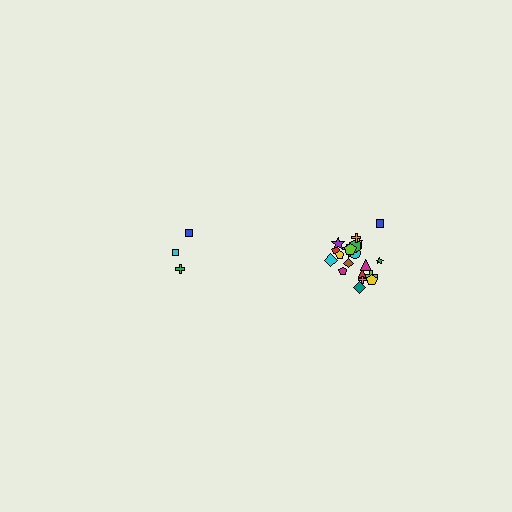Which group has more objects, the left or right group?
The right group.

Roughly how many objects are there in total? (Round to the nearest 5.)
Roughly 25 objects in total.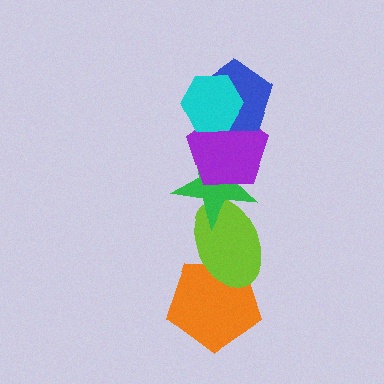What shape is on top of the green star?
The purple pentagon is on top of the green star.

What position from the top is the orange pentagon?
The orange pentagon is 6th from the top.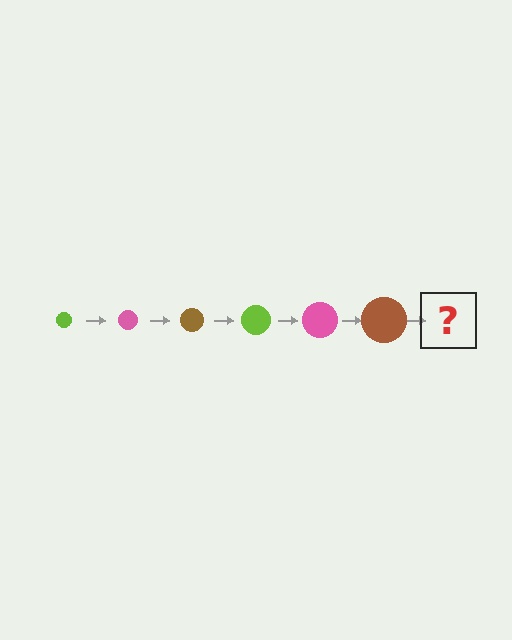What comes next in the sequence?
The next element should be a lime circle, larger than the previous one.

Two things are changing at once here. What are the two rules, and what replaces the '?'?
The two rules are that the circle grows larger each step and the color cycles through lime, pink, and brown. The '?' should be a lime circle, larger than the previous one.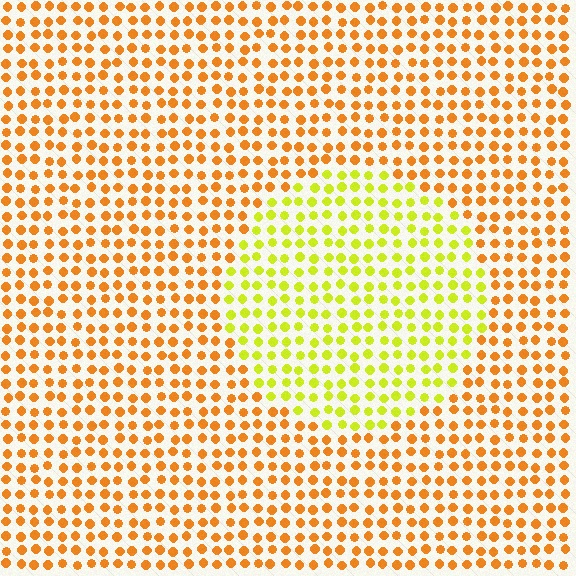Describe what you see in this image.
The image is filled with small orange elements in a uniform arrangement. A circle-shaped region is visible where the elements are tinted to a slightly different hue, forming a subtle color boundary.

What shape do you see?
I see a circle.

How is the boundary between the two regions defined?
The boundary is defined purely by a slight shift in hue (about 41 degrees). Spacing, size, and orientation are identical on both sides.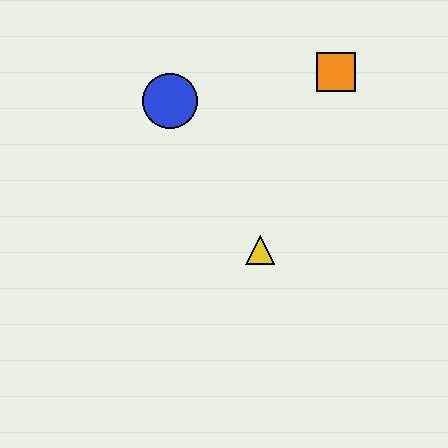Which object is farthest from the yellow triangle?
The orange square is farthest from the yellow triangle.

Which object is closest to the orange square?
The blue circle is closest to the orange square.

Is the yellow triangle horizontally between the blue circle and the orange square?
Yes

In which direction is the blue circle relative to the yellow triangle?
The blue circle is above the yellow triangle.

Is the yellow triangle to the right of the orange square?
No